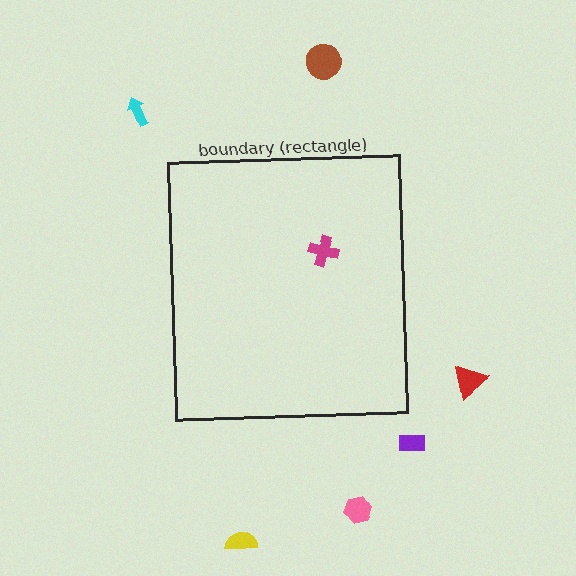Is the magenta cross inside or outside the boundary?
Inside.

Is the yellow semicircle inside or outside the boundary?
Outside.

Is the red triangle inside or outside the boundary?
Outside.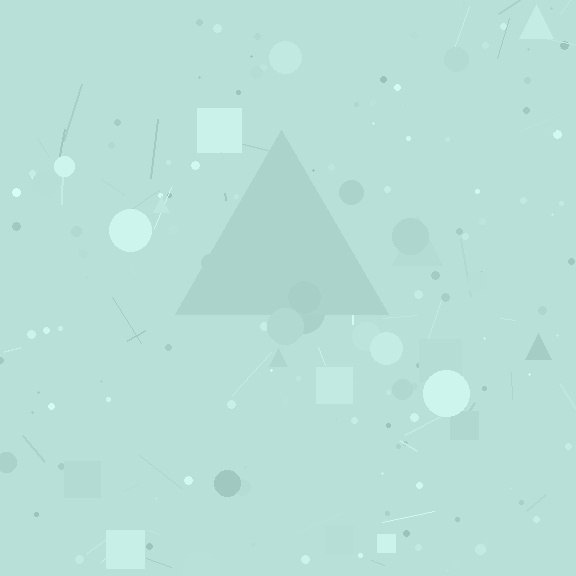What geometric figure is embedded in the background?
A triangle is embedded in the background.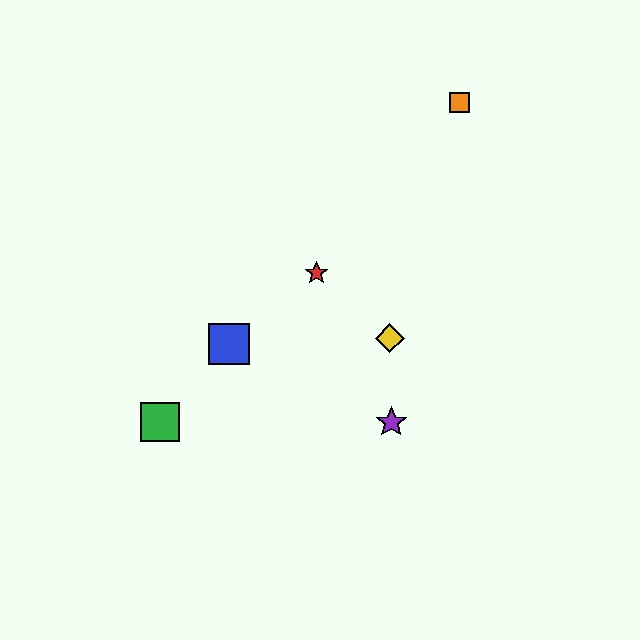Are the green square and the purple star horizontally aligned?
Yes, both are at y≈422.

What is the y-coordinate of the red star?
The red star is at y≈273.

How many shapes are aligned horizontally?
2 shapes (the green square, the purple star) are aligned horizontally.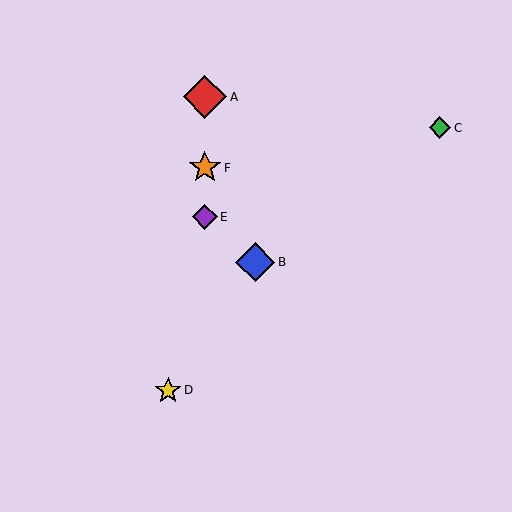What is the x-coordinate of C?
Object C is at x≈440.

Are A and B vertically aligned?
No, A is at x≈205 and B is at x≈255.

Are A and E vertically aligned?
Yes, both are at x≈205.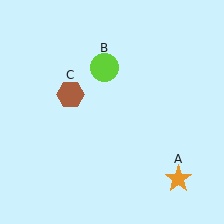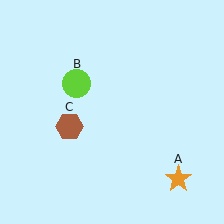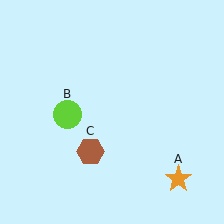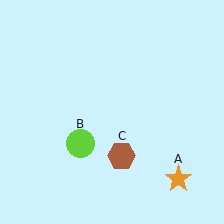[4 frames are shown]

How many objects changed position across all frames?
2 objects changed position: lime circle (object B), brown hexagon (object C).